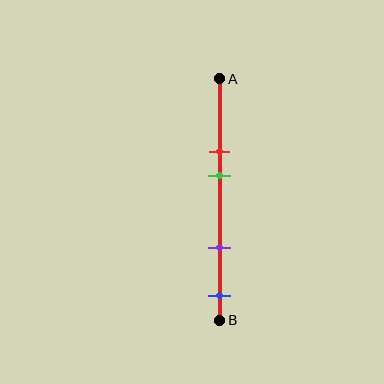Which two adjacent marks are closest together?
The red and green marks are the closest adjacent pair.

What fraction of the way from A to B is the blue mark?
The blue mark is approximately 90% (0.9) of the way from A to B.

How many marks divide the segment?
There are 4 marks dividing the segment.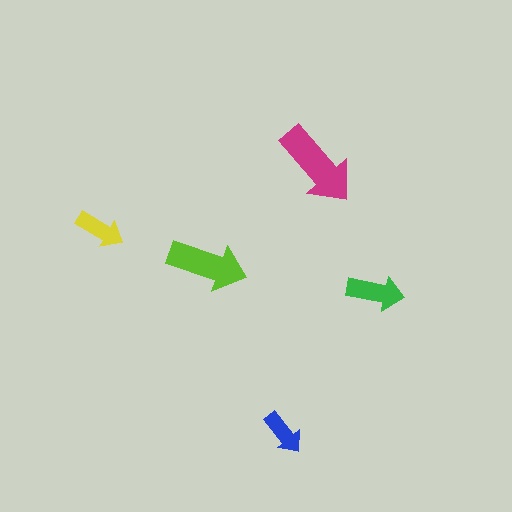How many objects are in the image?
There are 5 objects in the image.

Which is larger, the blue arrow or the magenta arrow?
The magenta one.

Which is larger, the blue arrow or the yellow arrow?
The yellow one.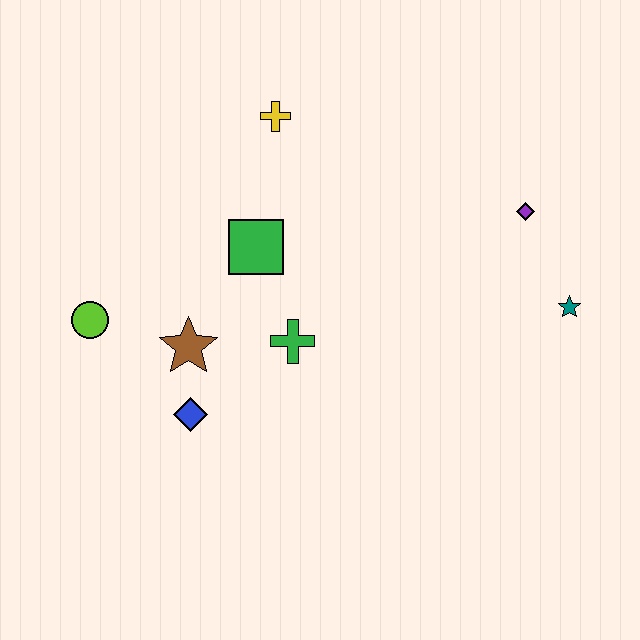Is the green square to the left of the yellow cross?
Yes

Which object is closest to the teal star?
The purple diamond is closest to the teal star.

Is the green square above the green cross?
Yes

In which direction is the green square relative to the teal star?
The green square is to the left of the teal star.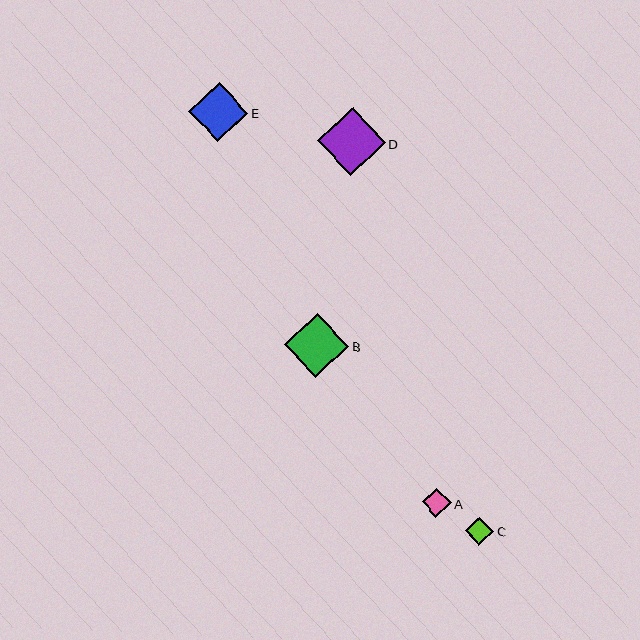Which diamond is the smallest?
Diamond C is the smallest with a size of approximately 28 pixels.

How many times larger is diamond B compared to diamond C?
Diamond B is approximately 2.3 times the size of diamond C.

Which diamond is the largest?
Diamond D is the largest with a size of approximately 68 pixels.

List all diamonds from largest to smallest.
From largest to smallest: D, B, E, A, C.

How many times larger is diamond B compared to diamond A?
Diamond B is approximately 2.2 times the size of diamond A.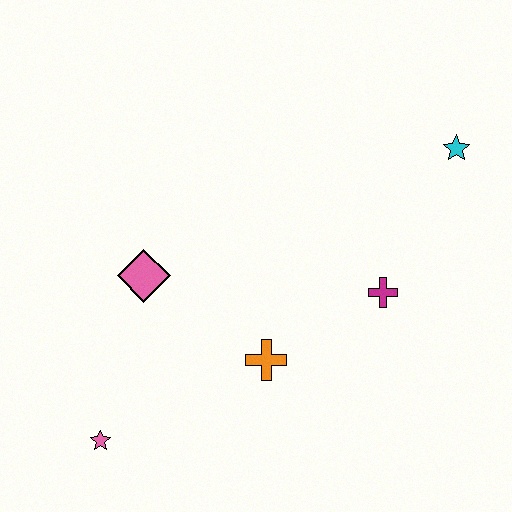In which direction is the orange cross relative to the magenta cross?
The orange cross is to the left of the magenta cross.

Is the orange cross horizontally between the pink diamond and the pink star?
No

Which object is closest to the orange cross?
The magenta cross is closest to the orange cross.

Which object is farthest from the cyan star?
The pink star is farthest from the cyan star.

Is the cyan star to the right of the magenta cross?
Yes